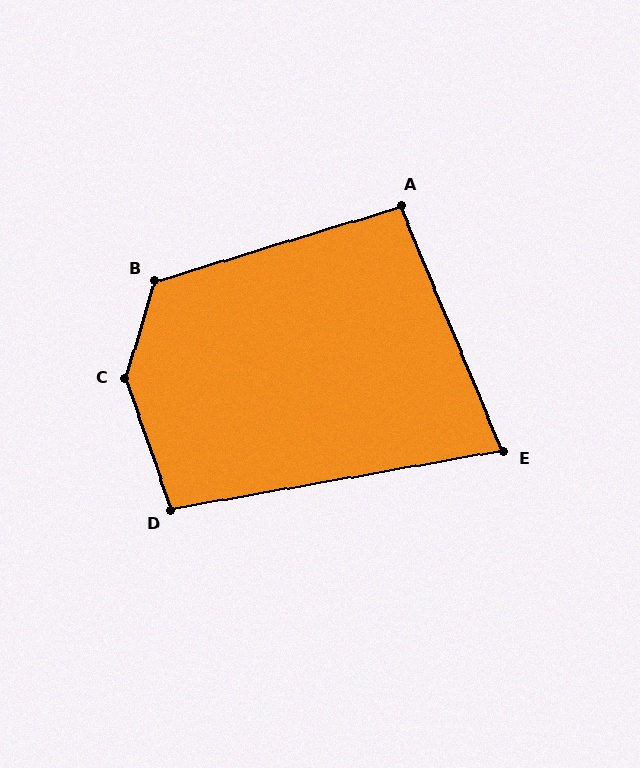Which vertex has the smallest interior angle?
E, at approximately 77 degrees.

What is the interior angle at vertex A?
Approximately 96 degrees (obtuse).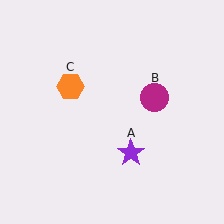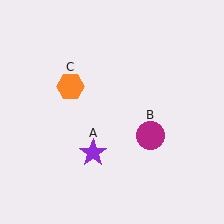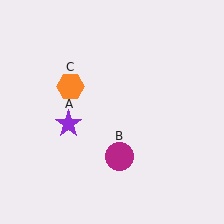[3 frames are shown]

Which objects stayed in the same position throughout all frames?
Orange hexagon (object C) remained stationary.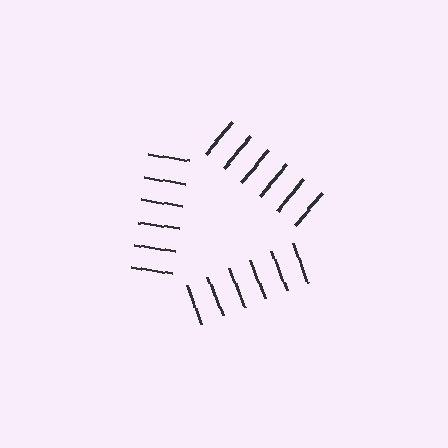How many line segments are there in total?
18 — 6 along each of the 3 edges.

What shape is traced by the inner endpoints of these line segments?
An illusory triangle — the line segments terminate on its edges but no continuous stroke is drawn.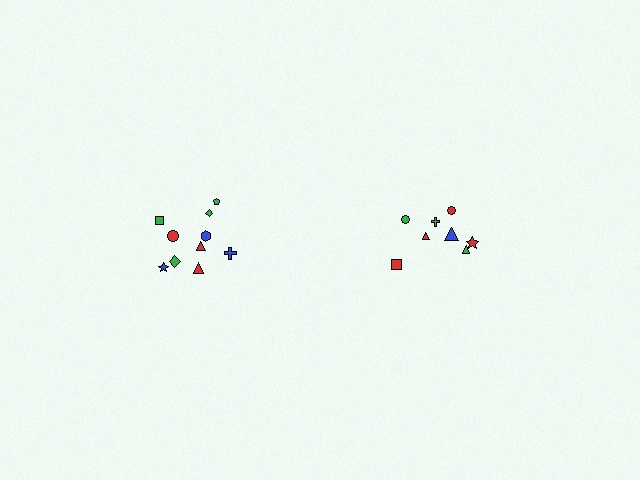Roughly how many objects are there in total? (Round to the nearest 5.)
Roughly 20 objects in total.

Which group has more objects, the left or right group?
The left group.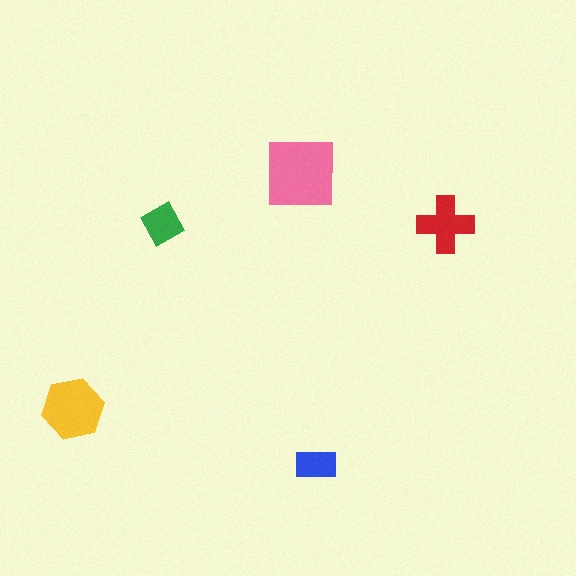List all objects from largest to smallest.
The pink square, the yellow hexagon, the red cross, the green diamond, the blue rectangle.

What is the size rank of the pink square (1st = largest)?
1st.